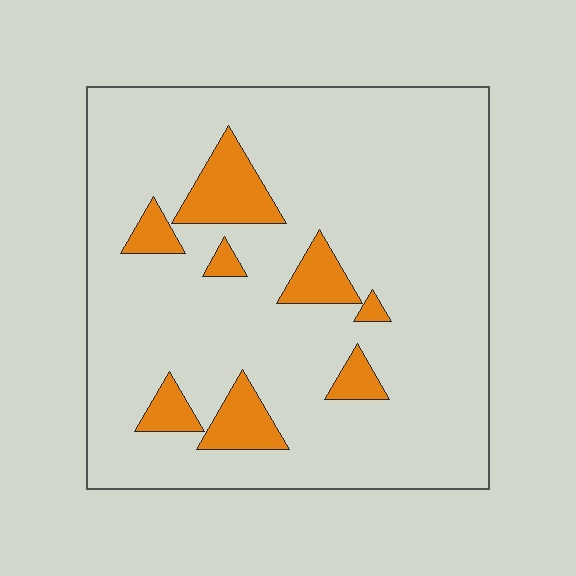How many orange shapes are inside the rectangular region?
8.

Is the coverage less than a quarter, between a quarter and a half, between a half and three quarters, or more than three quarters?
Less than a quarter.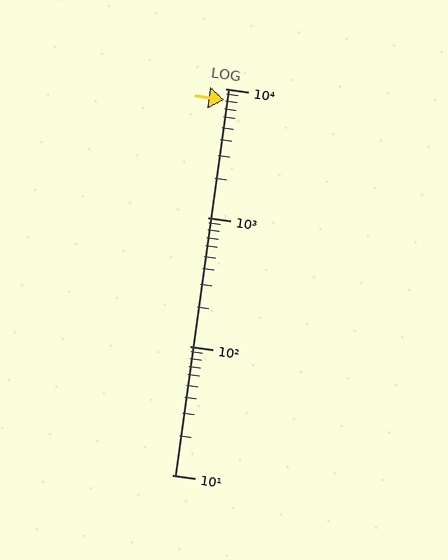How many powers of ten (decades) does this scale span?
The scale spans 3 decades, from 10 to 10000.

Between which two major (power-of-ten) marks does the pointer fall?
The pointer is between 1000 and 10000.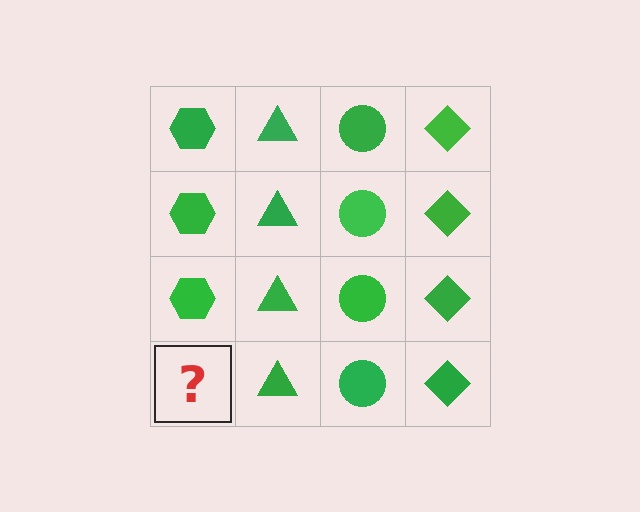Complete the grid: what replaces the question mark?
The question mark should be replaced with a green hexagon.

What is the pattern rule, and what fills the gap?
The rule is that each column has a consistent shape. The gap should be filled with a green hexagon.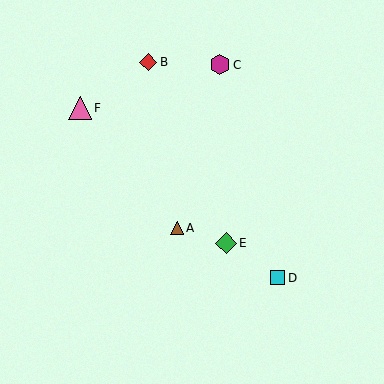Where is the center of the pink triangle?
The center of the pink triangle is at (80, 108).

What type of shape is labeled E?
Shape E is a green diamond.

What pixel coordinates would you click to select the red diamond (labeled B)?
Click at (148, 62) to select the red diamond B.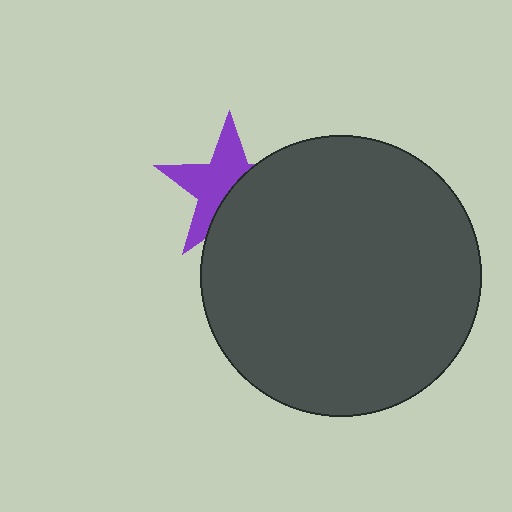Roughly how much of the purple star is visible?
About half of it is visible (roughly 55%).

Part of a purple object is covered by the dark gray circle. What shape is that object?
It is a star.